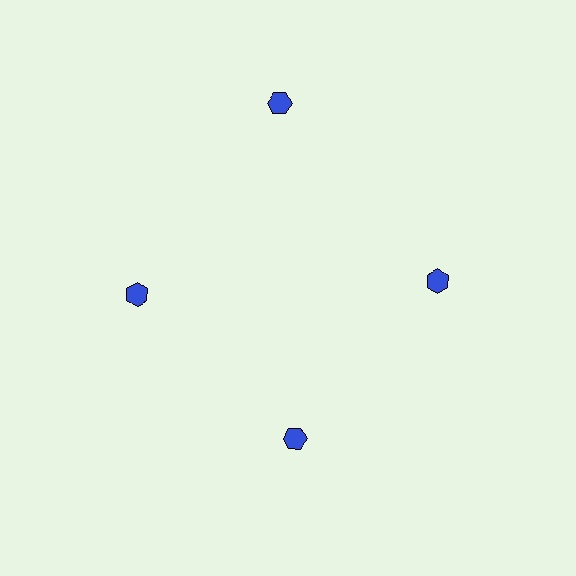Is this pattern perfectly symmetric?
No. The 4 blue hexagons are arranged in a ring, but one element near the 12 o'clock position is pushed outward from the center, breaking the 4-fold rotational symmetry.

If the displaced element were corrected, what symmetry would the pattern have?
It would have 4-fold rotational symmetry — the pattern would map onto itself every 90 degrees.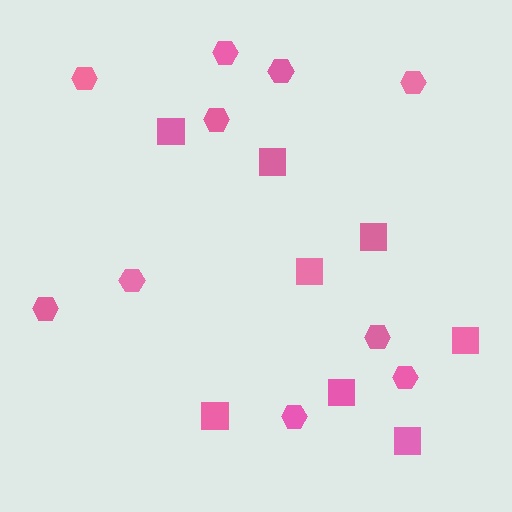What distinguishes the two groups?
There are 2 groups: one group of squares (8) and one group of hexagons (10).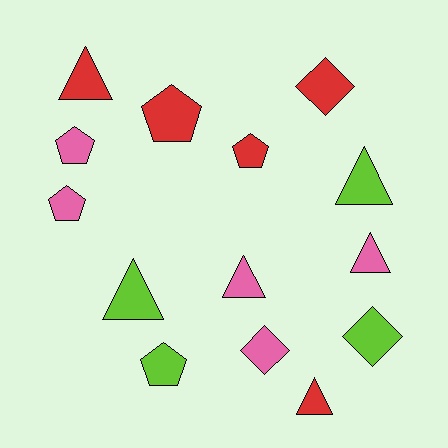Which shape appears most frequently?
Triangle, with 6 objects.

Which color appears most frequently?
Red, with 5 objects.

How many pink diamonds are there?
There is 1 pink diamond.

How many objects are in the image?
There are 14 objects.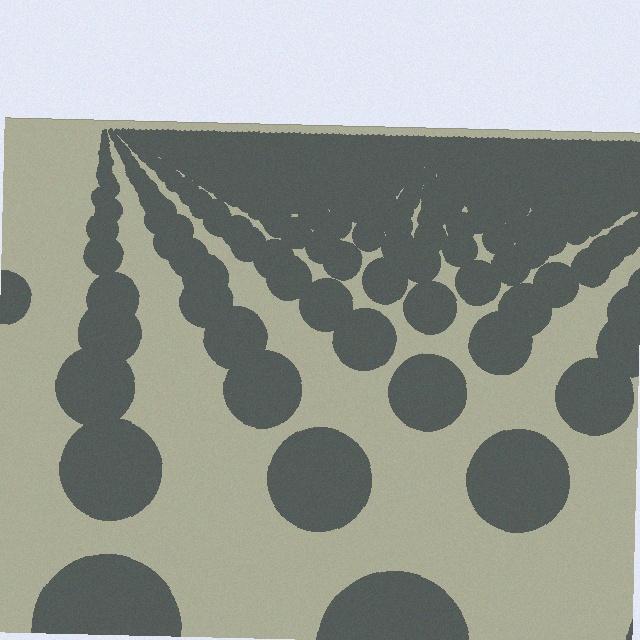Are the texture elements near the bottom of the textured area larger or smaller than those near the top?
Larger. Near the bottom, elements are closer to the viewer and appear at a bigger on-screen size.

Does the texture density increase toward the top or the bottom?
Density increases toward the top.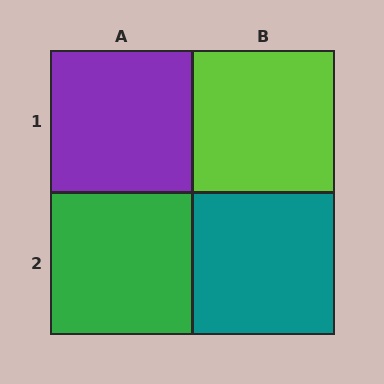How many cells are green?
1 cell is green.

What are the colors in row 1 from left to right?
Purple, lime.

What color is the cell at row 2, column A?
Green.